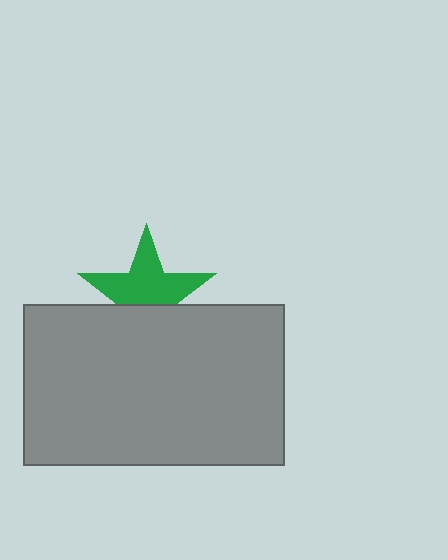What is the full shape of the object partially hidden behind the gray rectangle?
The partially hidden object is a green star.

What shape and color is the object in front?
The object in front is a gray rectangle.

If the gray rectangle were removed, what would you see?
You would see the complete green star.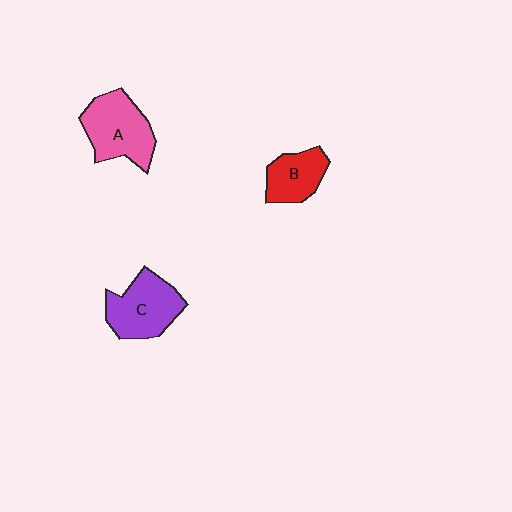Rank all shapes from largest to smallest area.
From largest to smallest: A (pink), C (purple), B (red).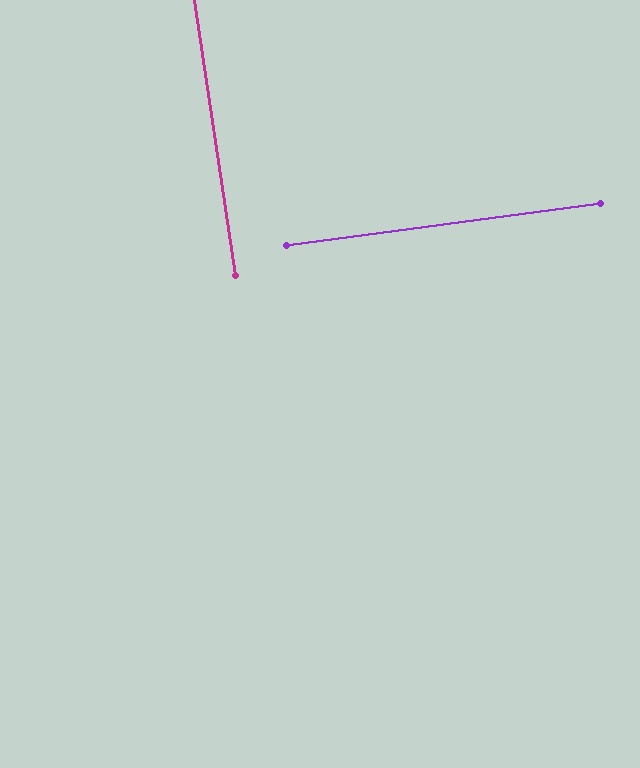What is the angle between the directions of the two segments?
Approximately 89 degrees.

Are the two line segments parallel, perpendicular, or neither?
Perpendicular — they meet at approximately 89°.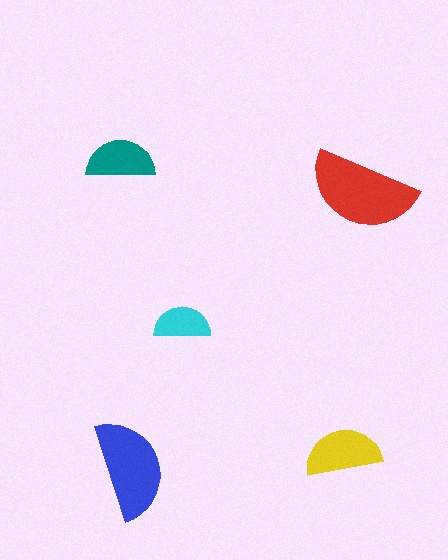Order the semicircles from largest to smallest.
the red one, the blue one, the yellow one, the teal one, the cyan one.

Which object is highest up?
The teal semicircle is topmost.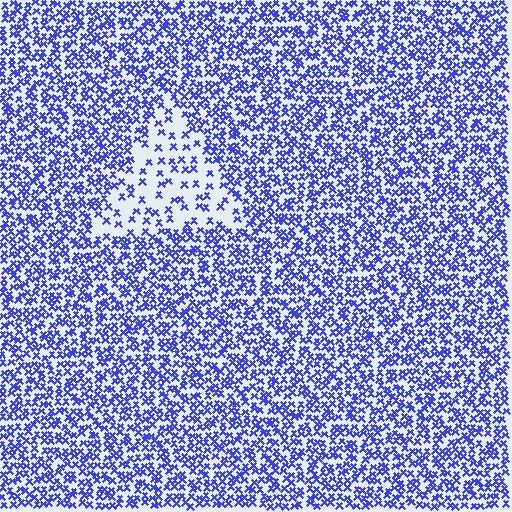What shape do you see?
I see a triangle.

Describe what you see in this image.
The image contains small blue elements arranged at two different densities. A triangle-shaped region is visible where the elements are less densely packed than the surrounding area.